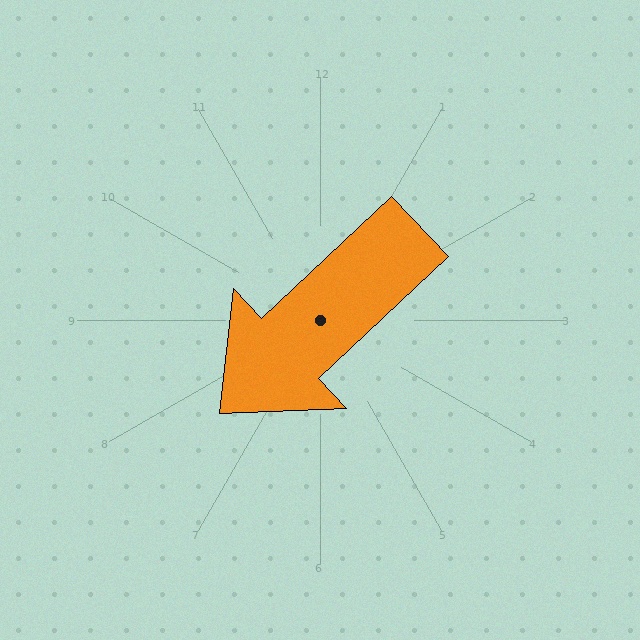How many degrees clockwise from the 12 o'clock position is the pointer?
Approximately 227 degrees.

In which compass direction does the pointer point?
Southwest.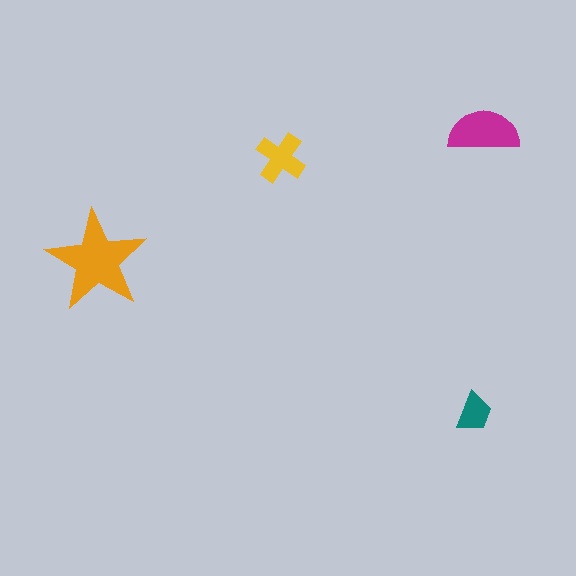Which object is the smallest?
The teal trapezoid.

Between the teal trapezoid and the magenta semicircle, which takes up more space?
The magenta semicircle.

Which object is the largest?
The orange star.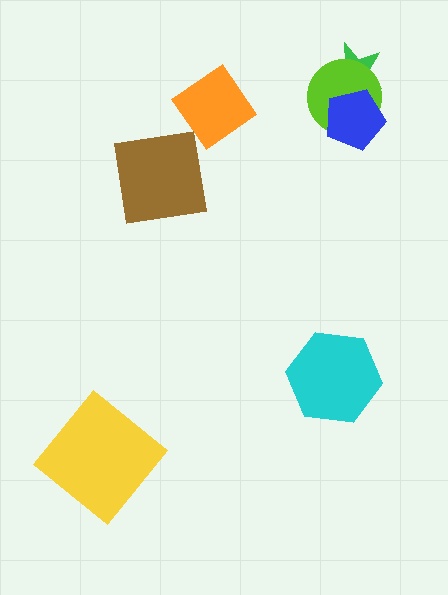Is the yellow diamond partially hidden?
No, no other shape covers it.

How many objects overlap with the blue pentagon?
2 objects overlap with the blue pentagon.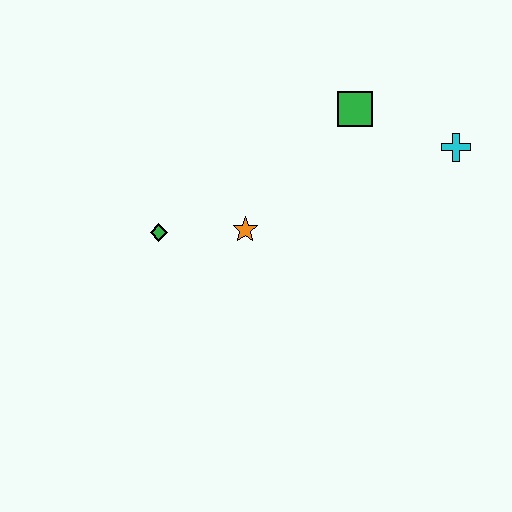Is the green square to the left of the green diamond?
No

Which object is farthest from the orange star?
The cyan cross is farthest from the orange star.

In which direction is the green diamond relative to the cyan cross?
The green diamond is to the left of the cyan cross.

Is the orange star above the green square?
No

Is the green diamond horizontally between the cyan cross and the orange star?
No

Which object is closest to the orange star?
The green diamond is closest to the orange star.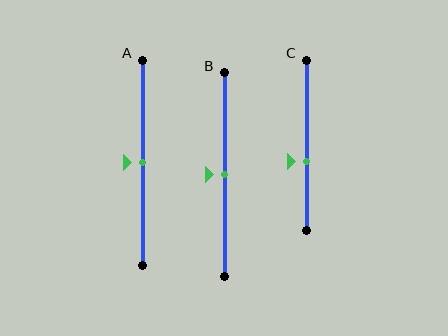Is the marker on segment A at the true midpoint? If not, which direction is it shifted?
Yes, the marker on segment A is at the true midpoint.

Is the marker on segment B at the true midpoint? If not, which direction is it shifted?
Yes, the marker on segment B is at the true midpoint.